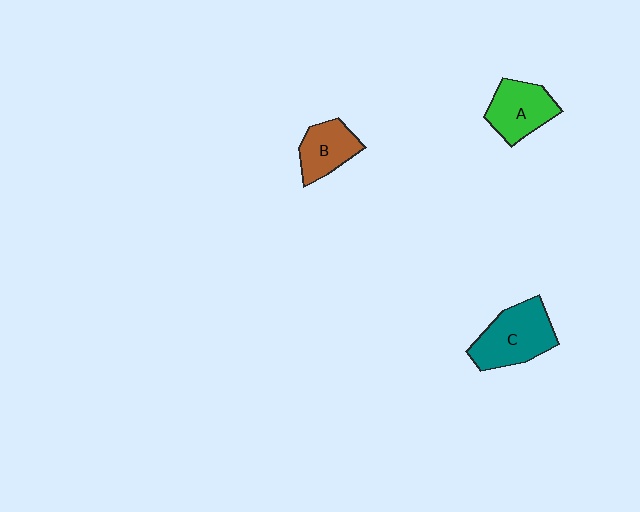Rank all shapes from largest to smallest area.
From largest to smallest: C (teal), A (green), B (brown).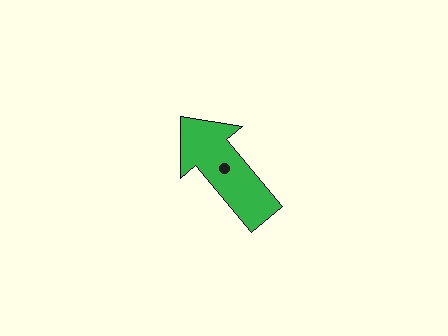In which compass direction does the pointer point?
Northwest.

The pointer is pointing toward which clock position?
Roughly 11 o'clock.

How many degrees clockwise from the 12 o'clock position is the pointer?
Approximately 320 degrees.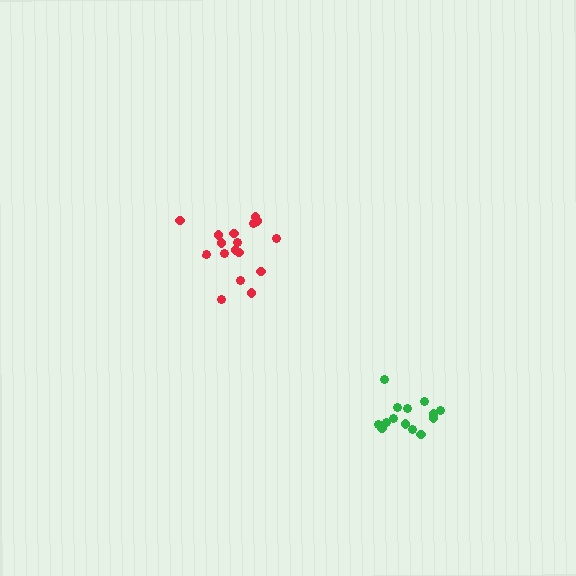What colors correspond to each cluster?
The clusters are colored: green, red.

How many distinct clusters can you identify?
There are 2 distinct clusters.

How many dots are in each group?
Group 1: 14 dots, Group 2: 17 dots (31 total).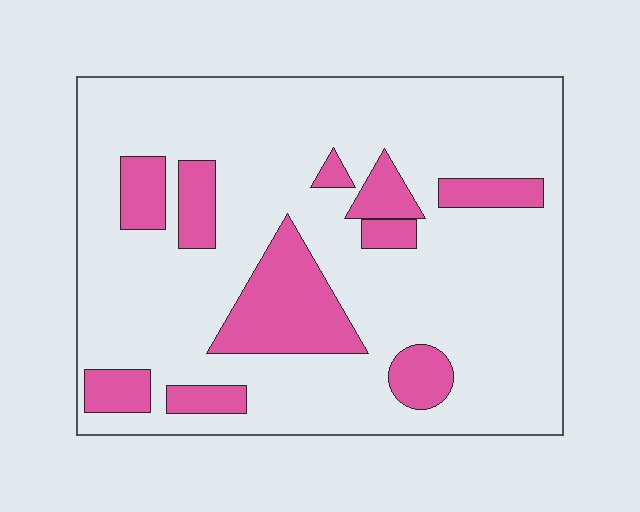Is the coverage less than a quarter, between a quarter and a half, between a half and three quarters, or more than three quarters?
Less than a quarter.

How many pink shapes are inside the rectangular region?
10.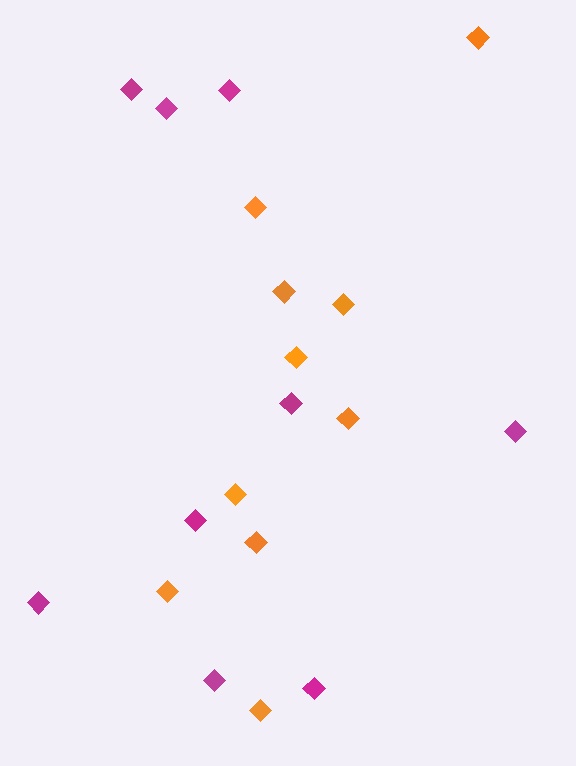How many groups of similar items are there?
There are 2 groups: one group of magenta diamonds (9) and one group of orange diamonds (10).